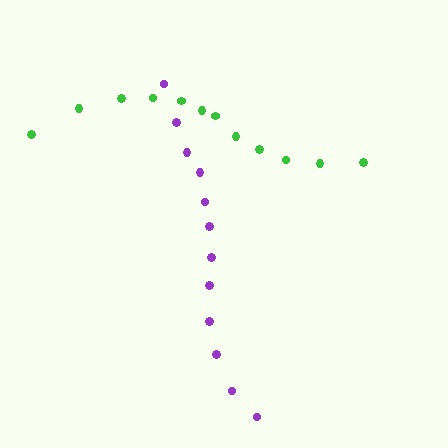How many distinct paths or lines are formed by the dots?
There are 2 distinct paths.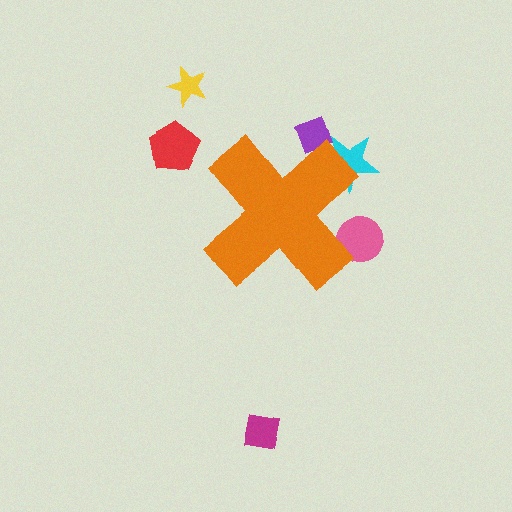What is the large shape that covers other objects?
An orange cross.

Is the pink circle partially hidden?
Yes, the pink circle is partially hidden behind the orange cross.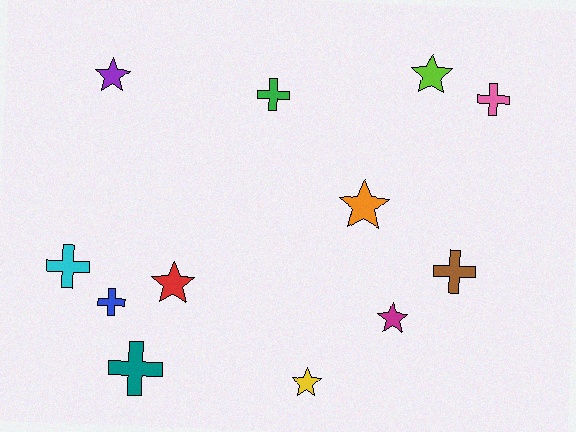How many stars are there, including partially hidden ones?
There are 6 stars.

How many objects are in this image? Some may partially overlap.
There are 12 objects.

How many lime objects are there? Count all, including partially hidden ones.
There is 1 lime object.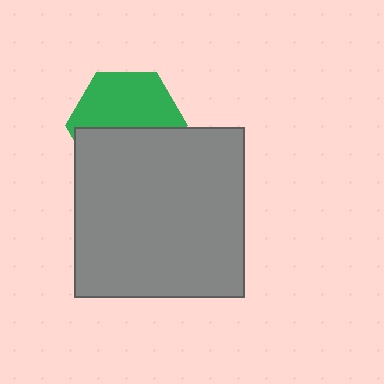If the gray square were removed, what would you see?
You would see the complete green hexagon.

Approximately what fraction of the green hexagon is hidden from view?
Roughly 47% of the green hexagon is hidden behind the gray square.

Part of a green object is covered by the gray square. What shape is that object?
It is a hexagon.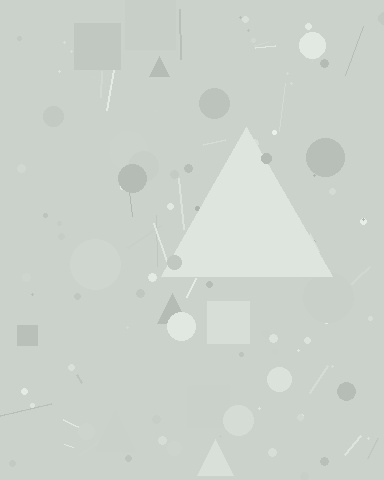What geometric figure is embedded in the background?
A triangle is embedded in the background.